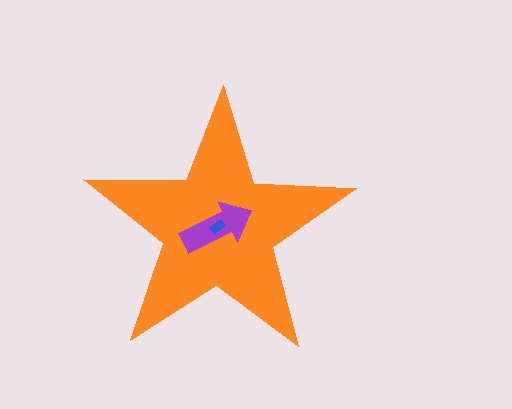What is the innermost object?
The blue rectangle.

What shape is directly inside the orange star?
The purple arrow.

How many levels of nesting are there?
3.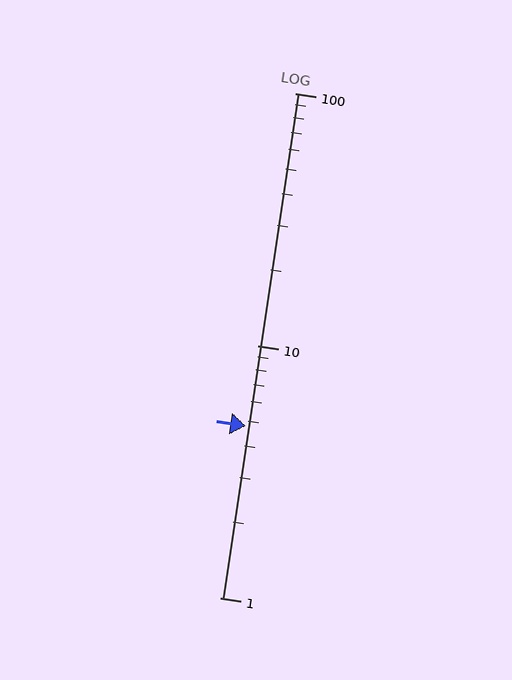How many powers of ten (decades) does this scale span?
The scale spans 2 decades, from 1 to 100.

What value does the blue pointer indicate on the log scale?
The pointer indicates approximately 4.8.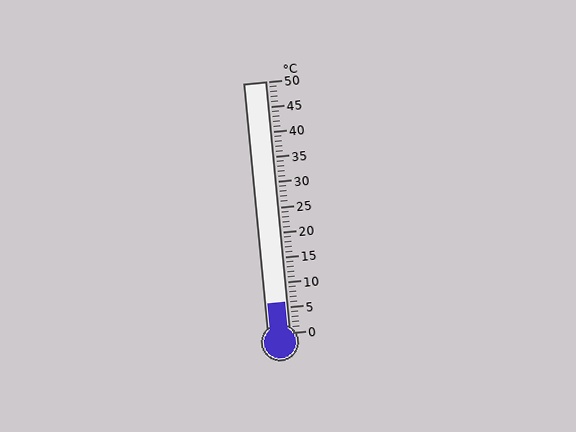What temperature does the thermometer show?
The thermometer shows approximately 6°C.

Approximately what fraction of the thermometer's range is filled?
The thermometer is filled to approximately 10% of its range.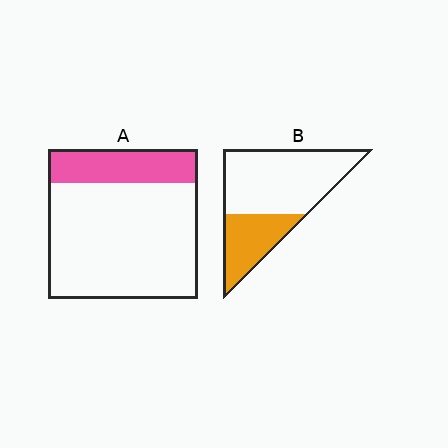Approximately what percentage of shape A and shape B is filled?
A is approximately 25% and B is approximately 30%.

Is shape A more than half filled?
No.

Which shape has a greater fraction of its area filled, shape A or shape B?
Shape B.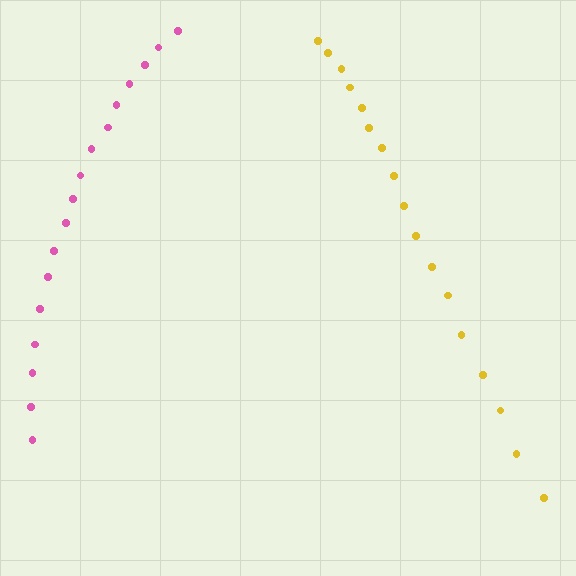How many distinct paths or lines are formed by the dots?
There are 2 distinct paths.